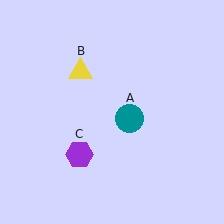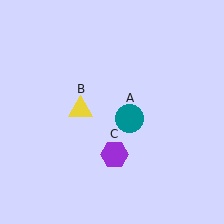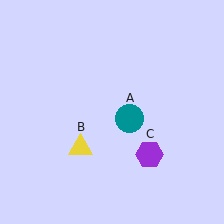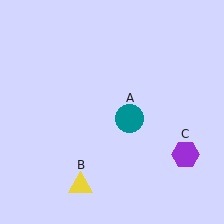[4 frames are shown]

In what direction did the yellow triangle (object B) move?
The yellow triangle (object B) moved down.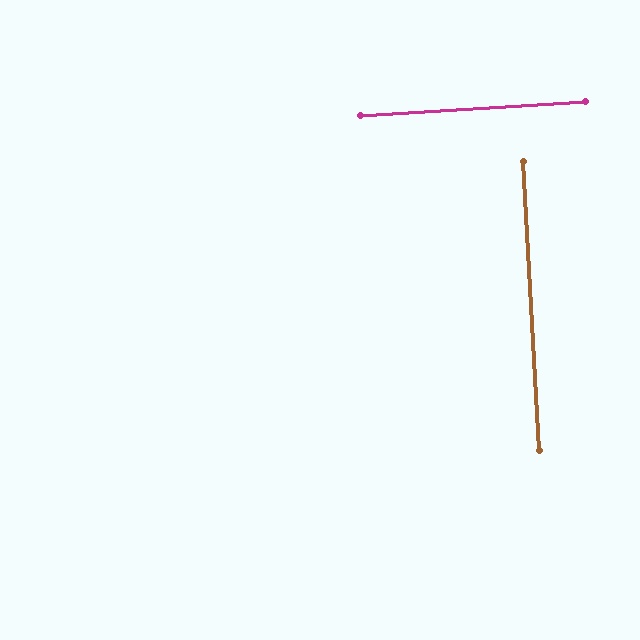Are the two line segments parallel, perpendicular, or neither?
Perpendicular — they meet at approximately 89°.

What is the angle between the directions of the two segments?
Approximately 89 degrees.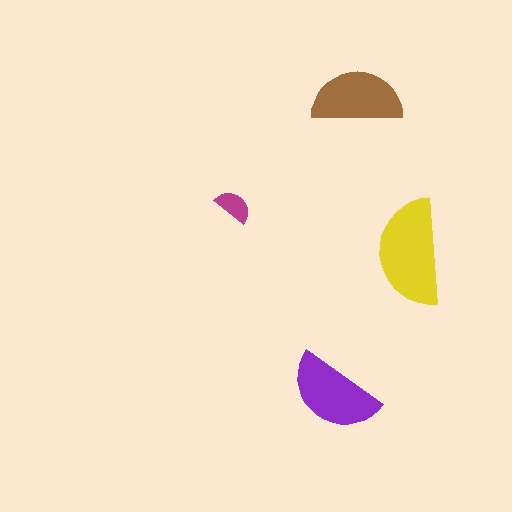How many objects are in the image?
There are 4 objects in the image.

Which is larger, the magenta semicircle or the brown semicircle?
The brown one.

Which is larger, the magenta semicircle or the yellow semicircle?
The yellow one.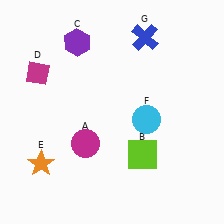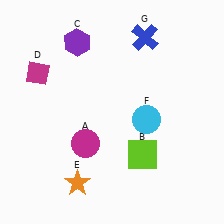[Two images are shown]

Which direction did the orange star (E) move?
The orange star (E) moved right.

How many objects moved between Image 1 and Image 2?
1 object moved between the two images.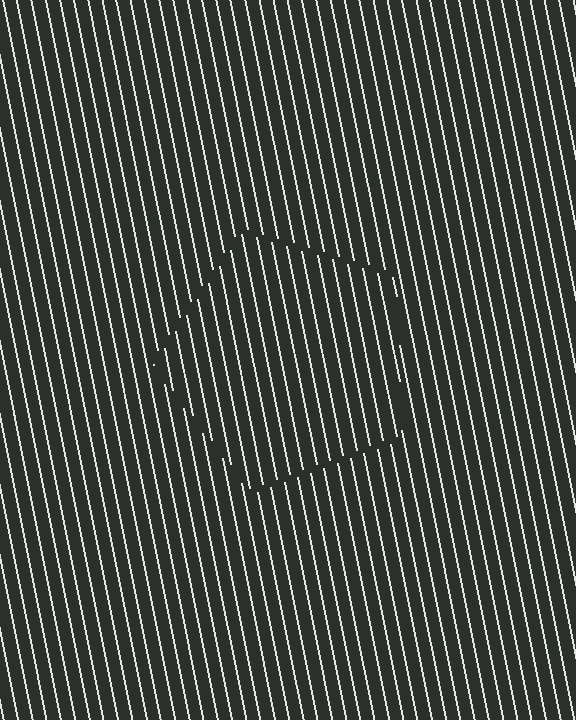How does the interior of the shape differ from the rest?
The interior of the shape contains the same grating, shifted by half a period — the contour is defined by the phase discontinuity where line-ends from the inner and outer gratings abut.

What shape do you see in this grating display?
An illusory pentagon. The interior of the shape contains the same grating, shifted by half a period — the contour is defined by the phase discontinuity where line-ends from the inner and outer gratings abut.